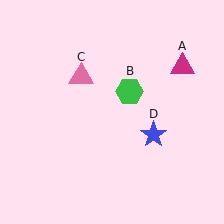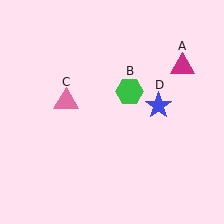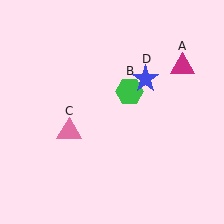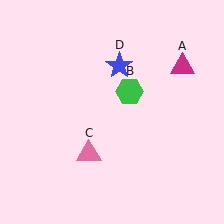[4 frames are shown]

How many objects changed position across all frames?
2 objects changed position: pink triangle (object C), blue star (object D).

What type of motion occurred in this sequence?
The pink triangle (object C), blue star (object D) rotated counterclockwise around the center of the scene.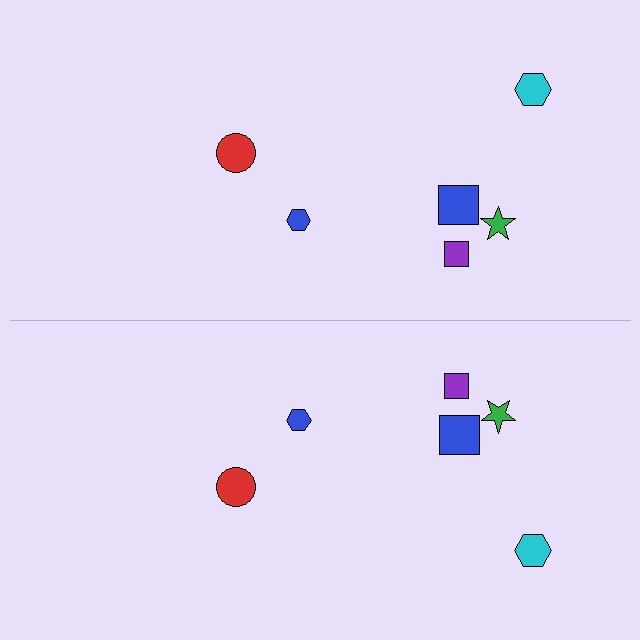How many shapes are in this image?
There are 12 shapes in this image.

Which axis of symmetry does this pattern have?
The pattern has a horizontal axis of symmetry running through the center of the image.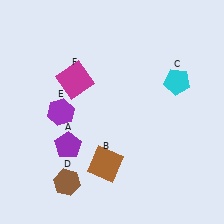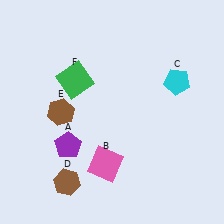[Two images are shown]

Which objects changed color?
B changed from brown to pink. E changed from purple to brown. F changed from magenta to green.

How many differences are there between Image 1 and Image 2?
There are 3 differences between the two images.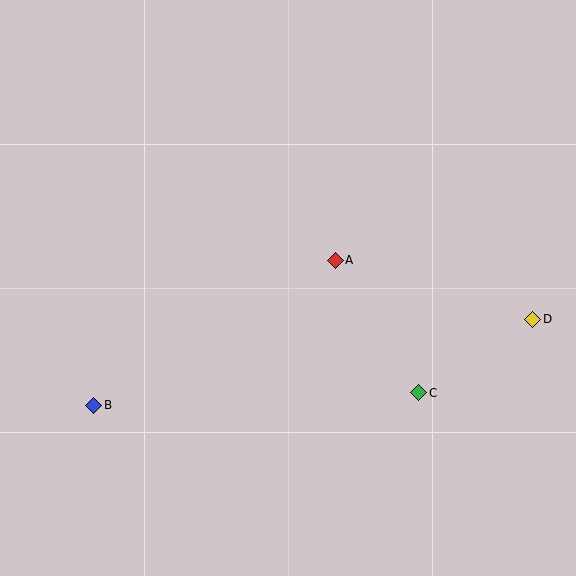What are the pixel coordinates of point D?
Point D is at (533, 319).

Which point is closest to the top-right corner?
Point D is closest to the top-right corner.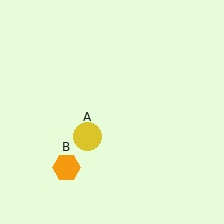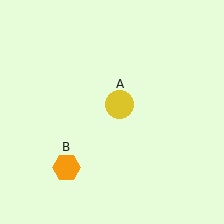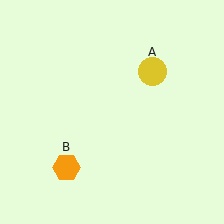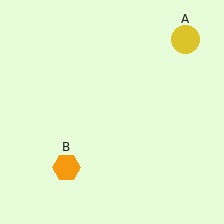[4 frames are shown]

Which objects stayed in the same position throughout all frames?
Orange hexagon (object B) remained stationary.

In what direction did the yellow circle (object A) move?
The yellow circle (object A) moved up and to the right.